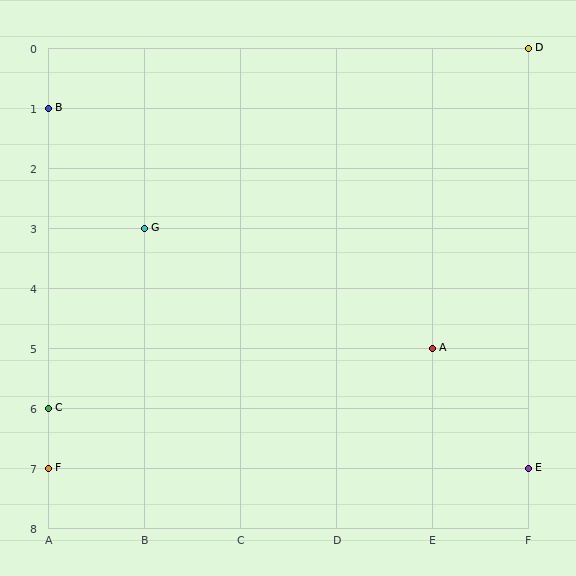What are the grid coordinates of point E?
Point E is at grid coordinates (F, 7).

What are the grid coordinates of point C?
Point C is at grid coordinates (A, 6).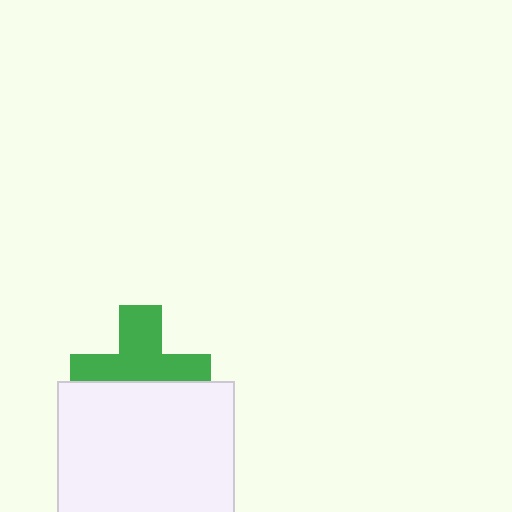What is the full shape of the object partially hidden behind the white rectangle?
The partially hidden object is a green cross.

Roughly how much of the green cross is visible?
About half of it is visible (roughly 59%).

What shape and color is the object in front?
The object in front is a white rectangle.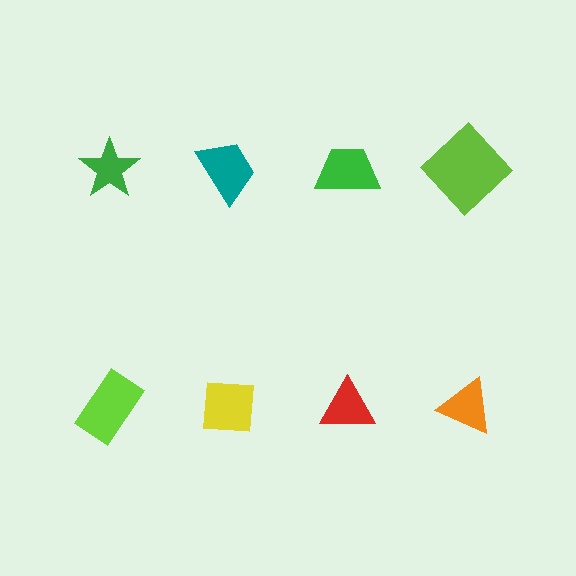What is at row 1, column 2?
A teal trapezoid.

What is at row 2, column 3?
A red triangle.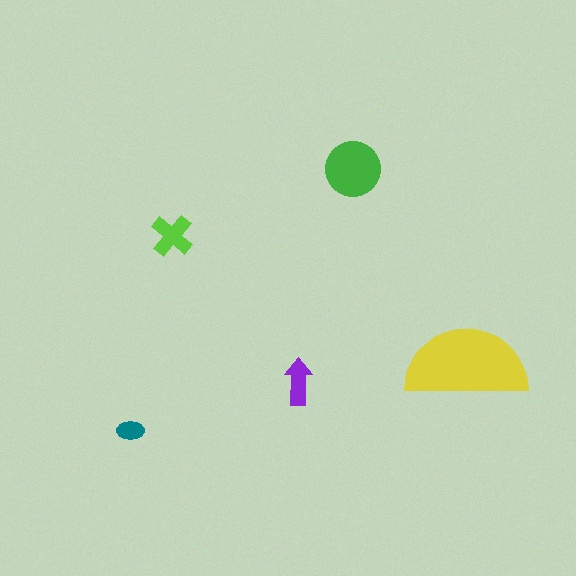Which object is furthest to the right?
The yellow semicircle is rightmost.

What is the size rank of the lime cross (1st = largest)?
3rd.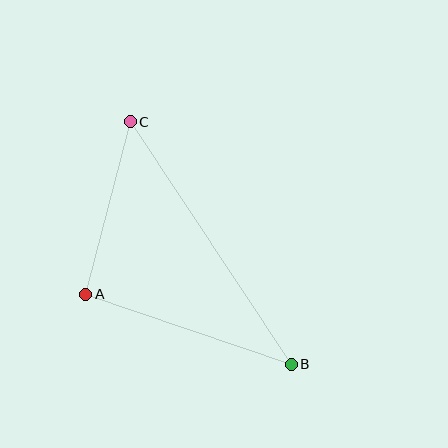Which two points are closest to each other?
Points A and C are closest to each other.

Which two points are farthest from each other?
Points B and C are farthest from each other.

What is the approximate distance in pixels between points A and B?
The distance between A and B is approximately 217 pixels.